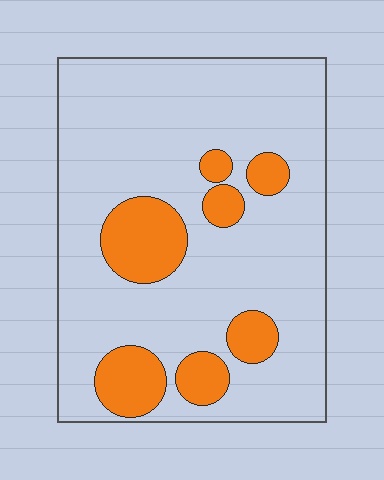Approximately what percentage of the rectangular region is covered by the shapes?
Approximately 20%.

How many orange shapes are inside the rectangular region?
7.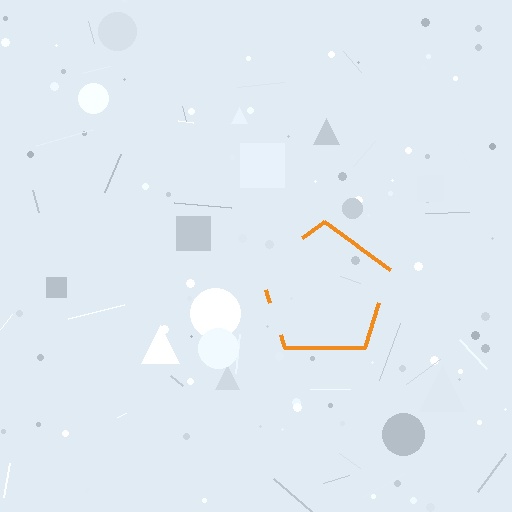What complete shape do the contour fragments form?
The contour fragments form a pentagon.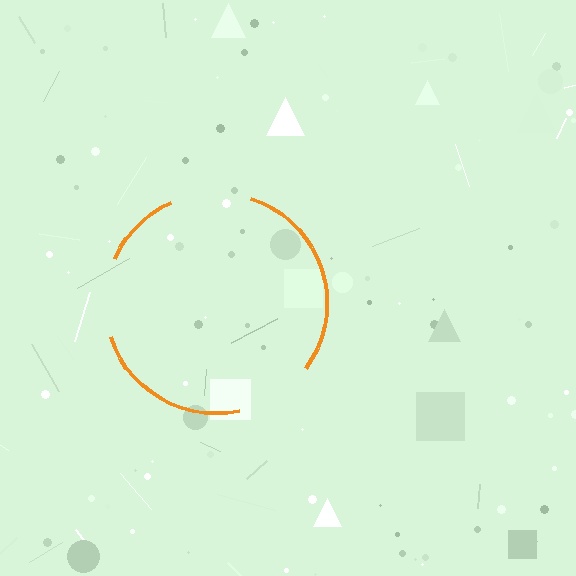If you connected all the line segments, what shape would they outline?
They would outline a circle.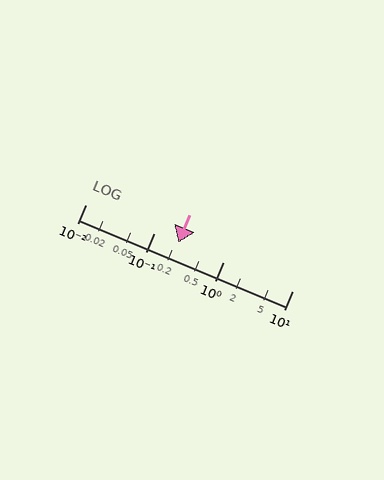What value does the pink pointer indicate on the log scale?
The pointer indicates approximately 0.22.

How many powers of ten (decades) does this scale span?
The scale spans 3 decades, from 0.01 to 10.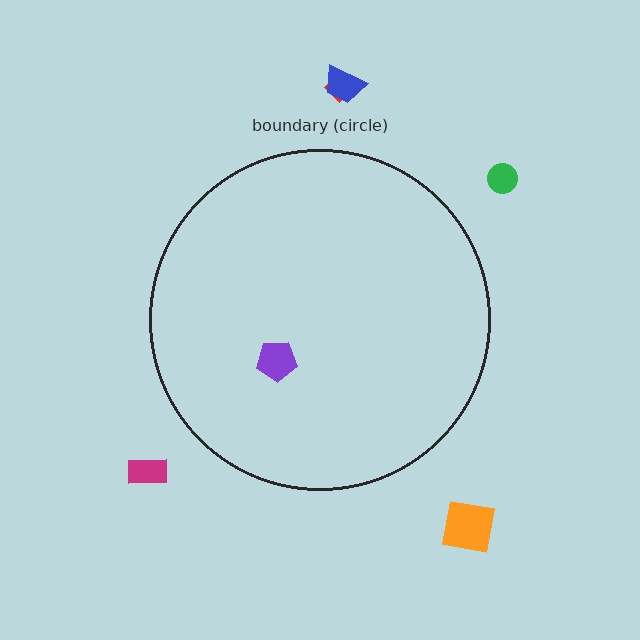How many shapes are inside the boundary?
1 inside, 5 outside.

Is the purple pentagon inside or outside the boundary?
Inside.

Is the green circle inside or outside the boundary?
Outside.